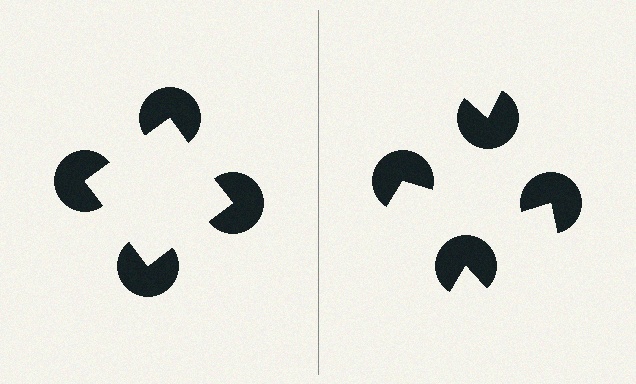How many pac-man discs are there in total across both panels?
8 — 4 on each side.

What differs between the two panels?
The pac-man discs are positioned identically on both sides; only the wedge orientations differ. On the left they align to a square; on the right they are misaligned.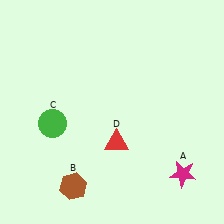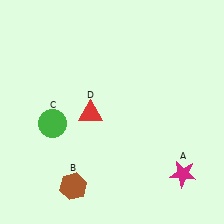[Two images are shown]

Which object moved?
The red triangle (D) moved up.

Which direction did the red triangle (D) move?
The red triangle (D) moved up.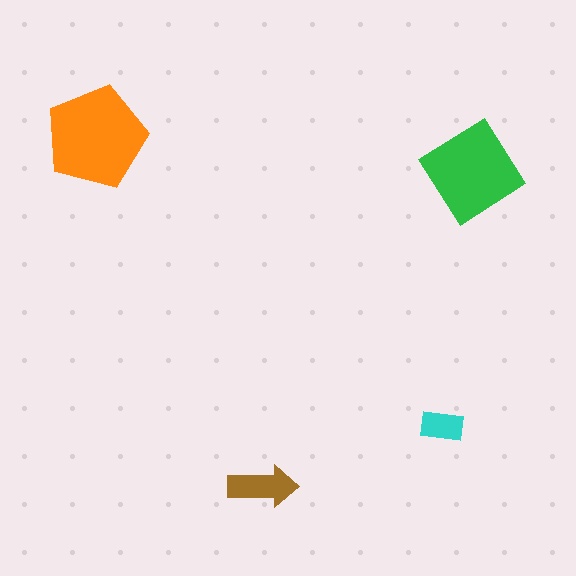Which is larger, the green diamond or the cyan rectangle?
The green diamond.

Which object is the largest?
The orange pentagon.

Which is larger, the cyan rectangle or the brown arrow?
The brown arrow.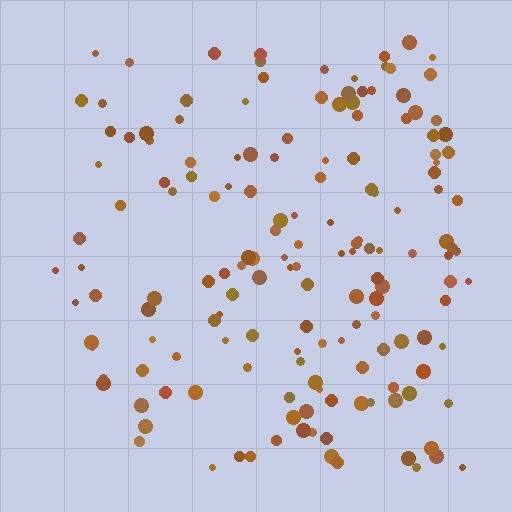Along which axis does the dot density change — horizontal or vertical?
Horizontal.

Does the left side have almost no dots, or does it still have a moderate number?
Still a moderate number, just noticeably fewer than the right.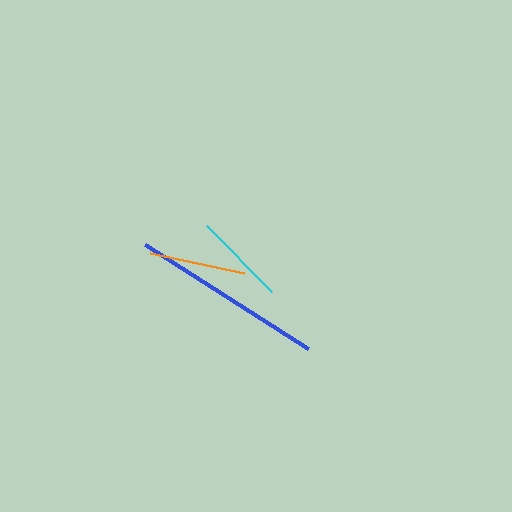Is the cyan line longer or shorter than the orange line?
The orange line is longer than the cyan line.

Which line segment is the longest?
The blue line is the longest at approximately 193 pixels.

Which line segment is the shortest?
The cyan line is the shortest at approximately 93 pixels.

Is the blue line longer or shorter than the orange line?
The blue line is longer than the orange line.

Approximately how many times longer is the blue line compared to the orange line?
The blue line is approximately 2.0 times the length of the orange line.